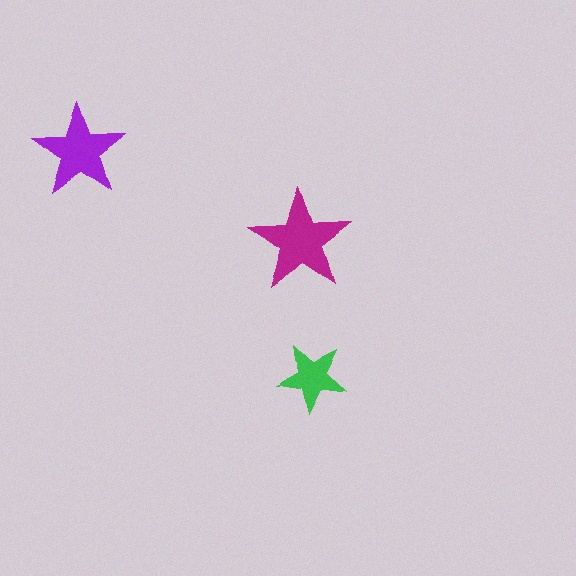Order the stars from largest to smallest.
the magenta one, the purple one, the green one.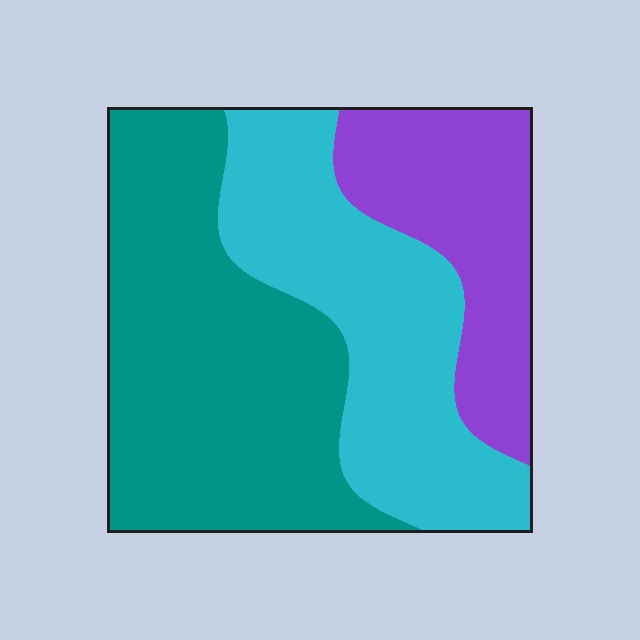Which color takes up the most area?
Teal, at roughly 45%.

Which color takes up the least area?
Purple, at roughly 20%.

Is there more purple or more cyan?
Cyan.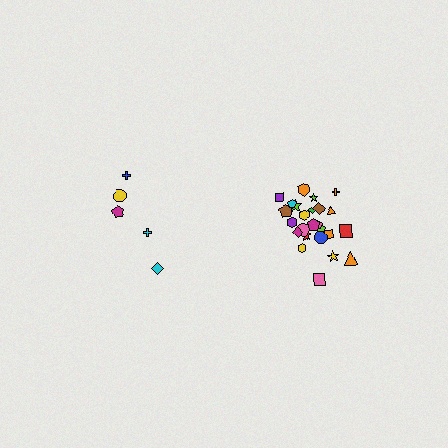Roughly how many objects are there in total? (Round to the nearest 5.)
Roughly 30 objects in total.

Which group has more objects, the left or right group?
The right group.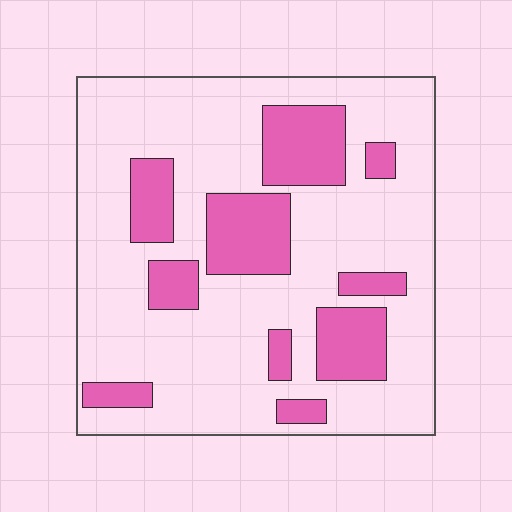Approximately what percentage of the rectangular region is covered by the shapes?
Approximately 25%.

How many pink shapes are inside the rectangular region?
10.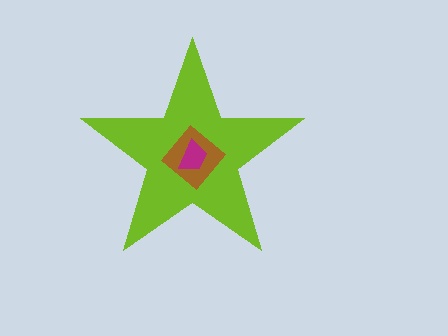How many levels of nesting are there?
3.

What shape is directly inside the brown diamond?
The magenta trapezoid.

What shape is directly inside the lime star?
The brown diamond.